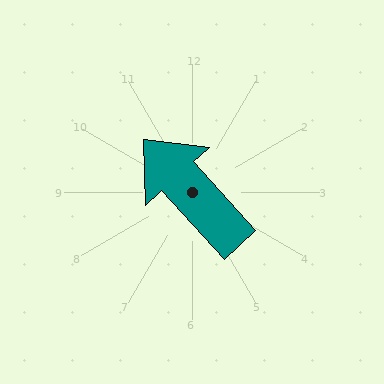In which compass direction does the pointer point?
Northwest.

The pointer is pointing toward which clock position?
Roughly 11 o'clock.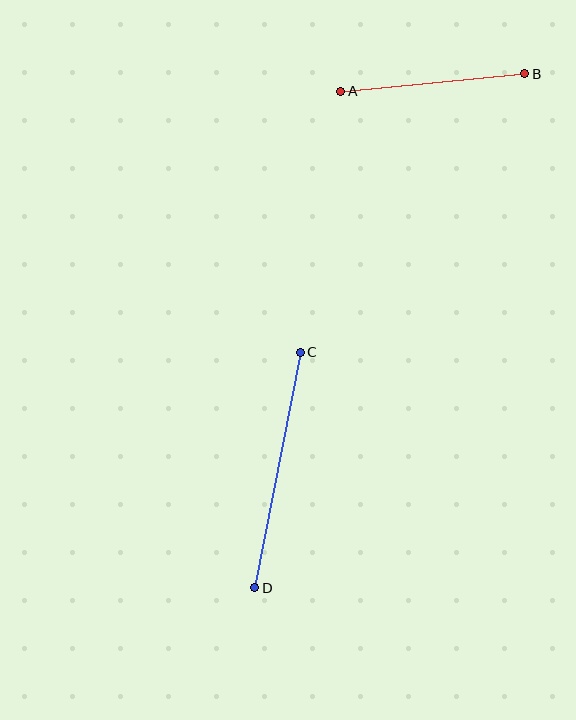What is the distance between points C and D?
The distance is approximately 240 pixels.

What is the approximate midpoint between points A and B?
The midpoint is at approximately (433, 83) pixels.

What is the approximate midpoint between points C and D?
The midpoint is at approximately (278, 470) pixels.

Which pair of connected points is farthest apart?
Points C and D are farthest apart.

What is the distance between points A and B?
The distance is approximately 185 pixels.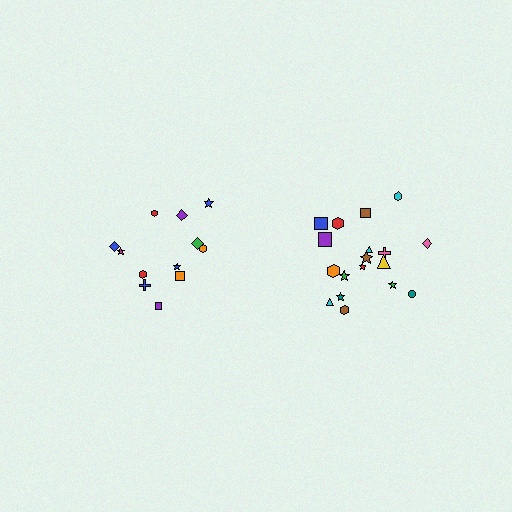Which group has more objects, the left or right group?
The right group.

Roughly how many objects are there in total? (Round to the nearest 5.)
Roughly 30 objects in total.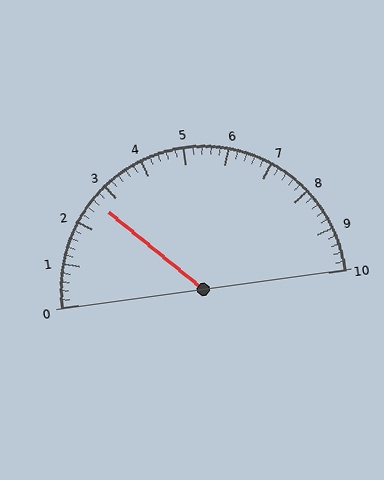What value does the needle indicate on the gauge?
The needle indicates approximately 2.6.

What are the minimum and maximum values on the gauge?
The gauge ranges from 0 to 10.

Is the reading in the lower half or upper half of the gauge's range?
The reading is in the lower half of the range (0 to 10).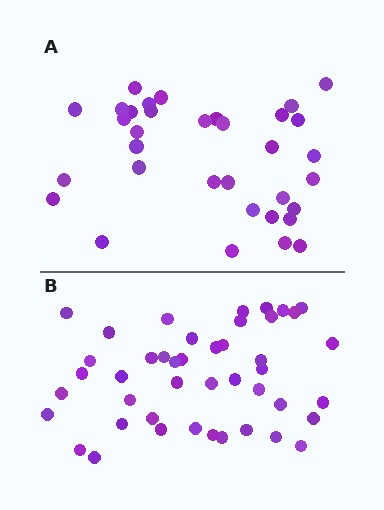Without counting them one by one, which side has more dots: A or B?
Region B (the bottom region) has more dots.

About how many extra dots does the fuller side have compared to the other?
Region B has roughly 10 or so more dots than region A.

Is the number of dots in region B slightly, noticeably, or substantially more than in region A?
Region B has noticeably more, but not dramatically so. The ratio is roughly 1.3 to 1.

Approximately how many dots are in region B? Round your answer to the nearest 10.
About 40 dots. (The exact count is 44, which rounds to 40.)